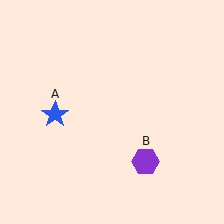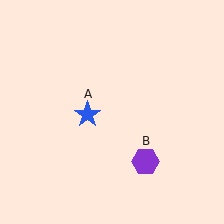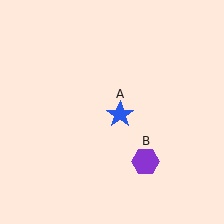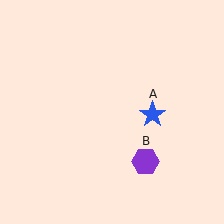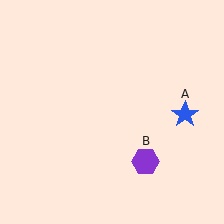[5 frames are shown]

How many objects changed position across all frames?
1 object changed position: blue star (object A).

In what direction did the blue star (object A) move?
The blue star (object A) moved right.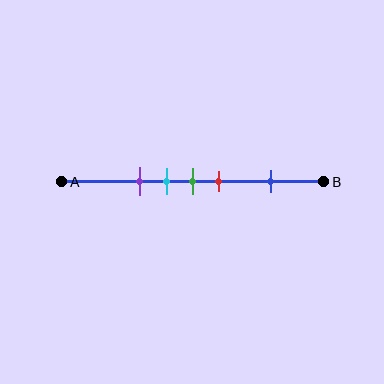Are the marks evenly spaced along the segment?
No, the marks are not evenly spaced.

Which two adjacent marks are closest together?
The cyan and green marks are the closest adjacent pair.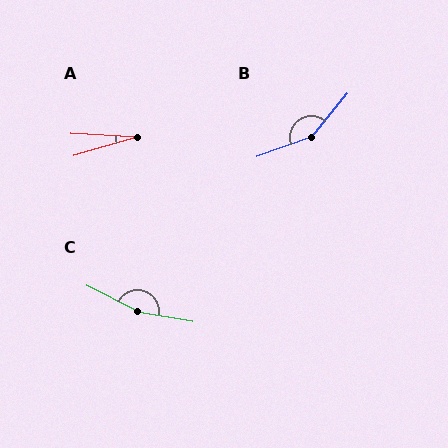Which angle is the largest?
C, at approximately 163 degrees.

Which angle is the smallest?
A, at approximately 19 degrees.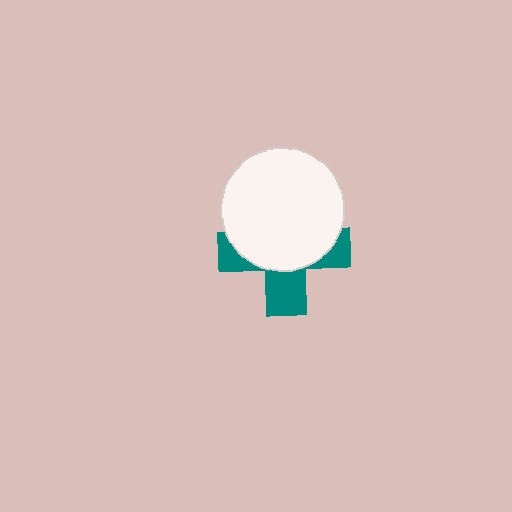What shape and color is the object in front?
The object in front is a white circle.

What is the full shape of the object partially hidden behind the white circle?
The partially hidden object is a teal cross.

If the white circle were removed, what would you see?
You would see the complete teal cross.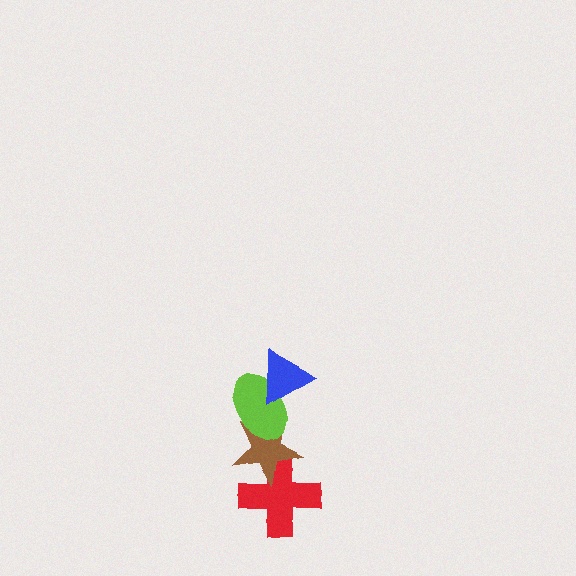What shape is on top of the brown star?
The lime ellipse is on top of the brown star.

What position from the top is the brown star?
The brown star is 3rd from the top.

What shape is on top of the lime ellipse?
The blue triangle is on top of the lime ellipse.